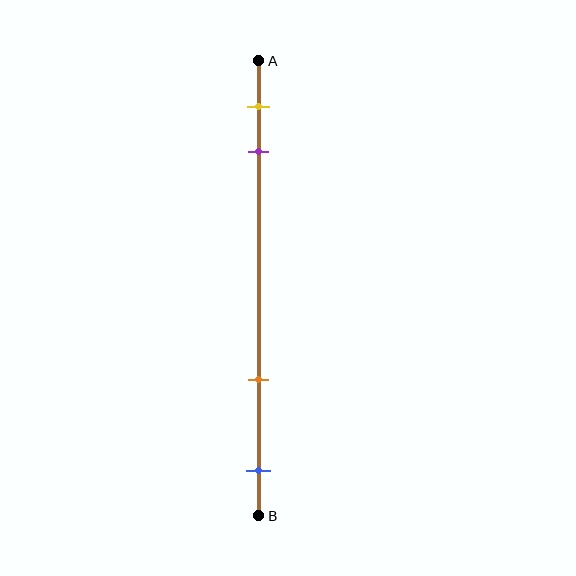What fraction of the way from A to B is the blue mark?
The blue mark is approximately 90% (0.9) of the way from A to B.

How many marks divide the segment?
There are 4 marks dividing the segment.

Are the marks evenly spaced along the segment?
No, the marks are not evenly spaced.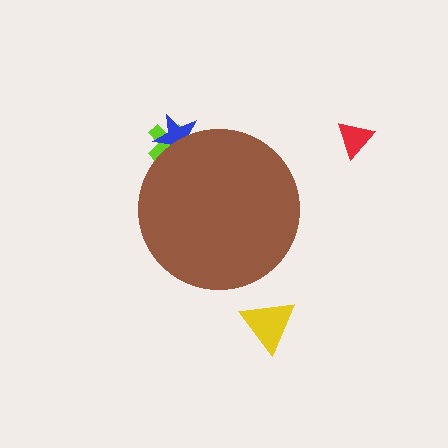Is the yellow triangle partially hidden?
No, the yellow triangle is fully visible.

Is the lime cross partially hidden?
Yes, the lime cross is partially hidden behind the brown circle.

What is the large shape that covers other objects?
A brown circle.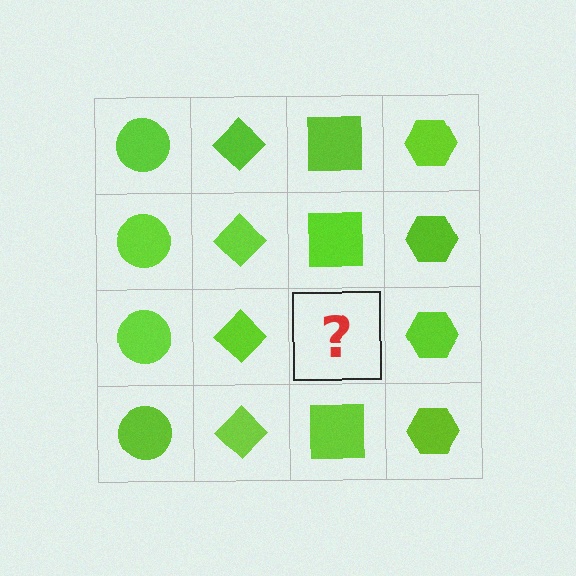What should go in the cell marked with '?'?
The missing cell should contain a lime square.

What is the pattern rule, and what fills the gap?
The rule is that each column has a consistent shape. The gap should be filled with a lime square.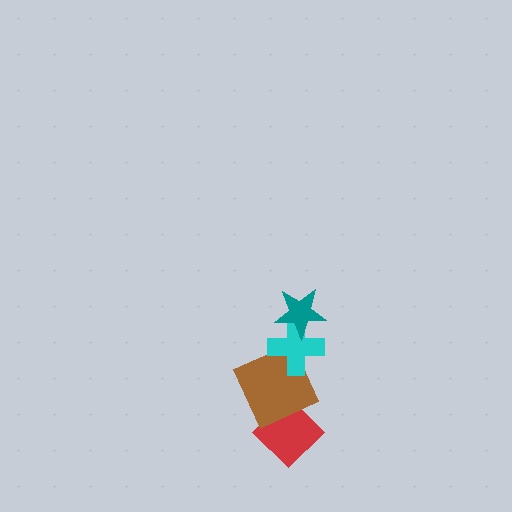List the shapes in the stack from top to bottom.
From top to bottom: the teal star, the cyan cross, the brown square, the red diamond.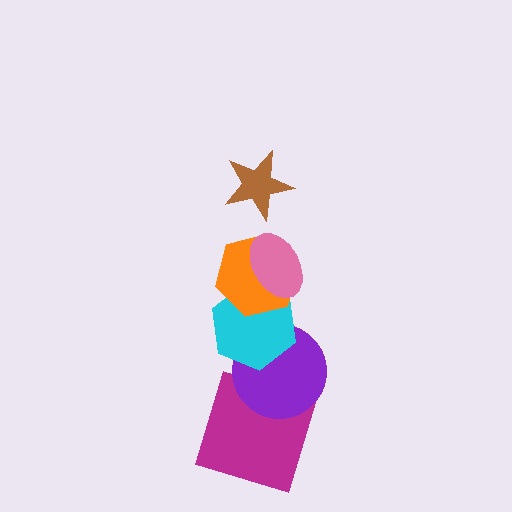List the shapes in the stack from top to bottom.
From top to bottom: the brown star, the pink ellipse, the orange hexagon, the cyan hexagon, the purple circle, the magenta square.